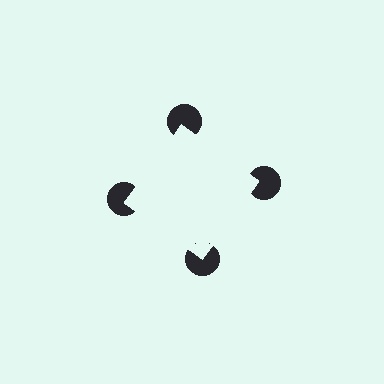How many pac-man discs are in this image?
There are 4 — one at each vertex of the illusory square.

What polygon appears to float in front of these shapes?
An illusory square — its edges are inferred from the aligned wedge cuts in the pac-man discs, not physically drawn.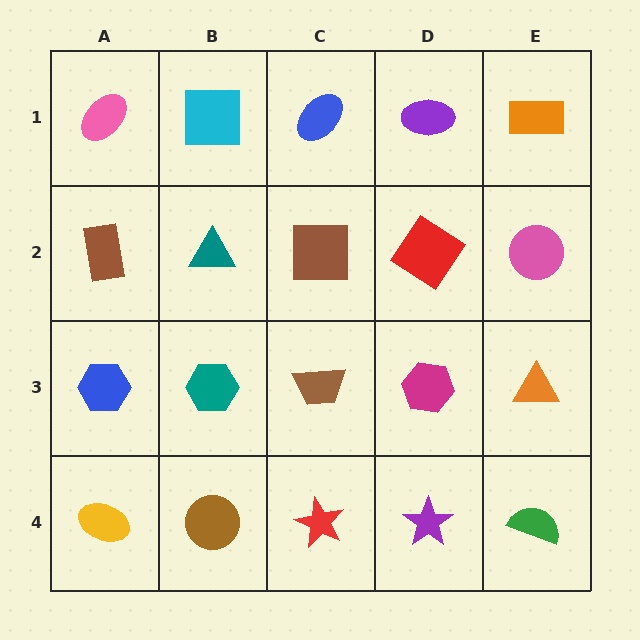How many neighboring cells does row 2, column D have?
4.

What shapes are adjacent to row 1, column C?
A brown square (row 2, column C), a cyan square (row 1, column B), a purple ellipse (row 1, column D).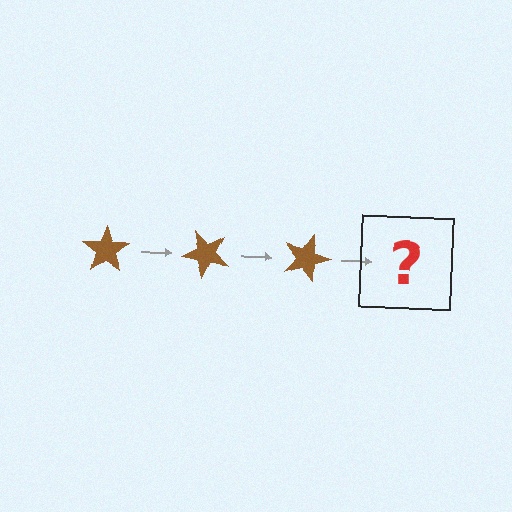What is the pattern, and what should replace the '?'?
The pattern is that the star rotates 45 degrees each step. The '?' should be a brown star rotated 135 degrees.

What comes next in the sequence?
The next element should be a brown star rotated 135 degrees.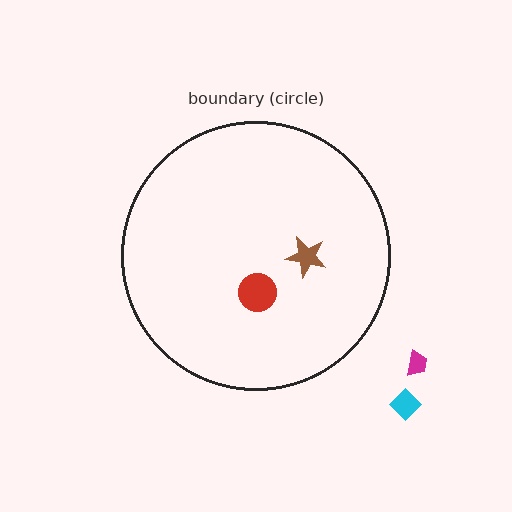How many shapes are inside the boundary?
2 inside, 2 outside.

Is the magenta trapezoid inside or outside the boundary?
Outside.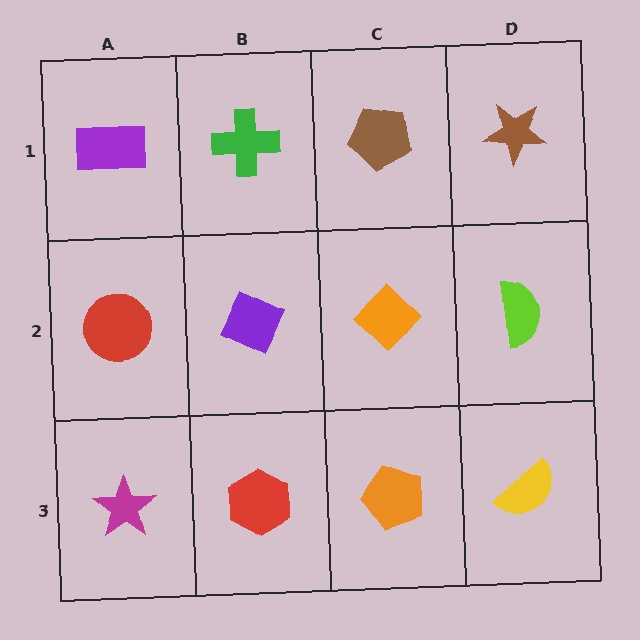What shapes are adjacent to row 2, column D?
A brown star (row 1, column D), a yellow semicircle (row 3, column D), an orange diamond (row 2, column C).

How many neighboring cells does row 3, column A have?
2.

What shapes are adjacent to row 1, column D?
A lime semicircle (row 2, column D), a brown pentagon (row 1, column C).